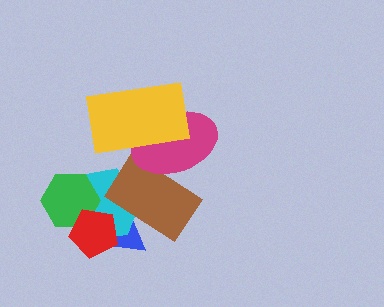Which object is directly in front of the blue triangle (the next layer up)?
The cyan hexagon is directly in front of the blue triangle.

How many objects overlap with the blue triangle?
4 objects overlap with the blue triangle.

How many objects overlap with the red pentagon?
3 objects overlap with the red pentagon.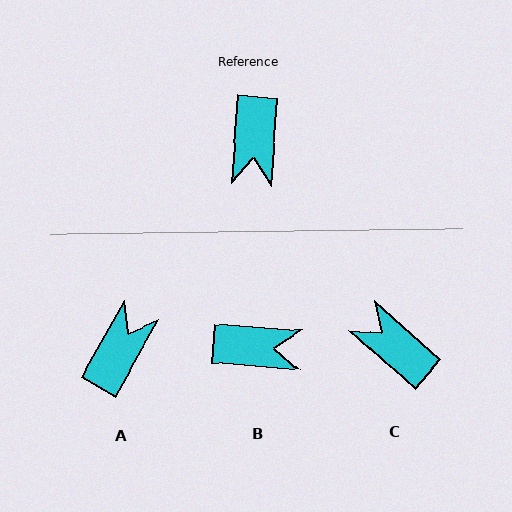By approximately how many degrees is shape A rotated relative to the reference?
Approximately 155 degrees counter-clockwise.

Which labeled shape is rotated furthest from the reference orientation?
A, about 155 degrees away.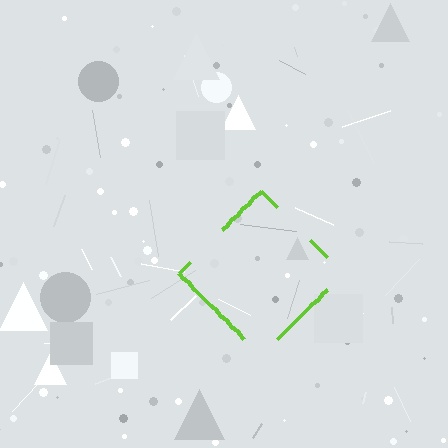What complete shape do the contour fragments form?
The contour fragments form a diamond.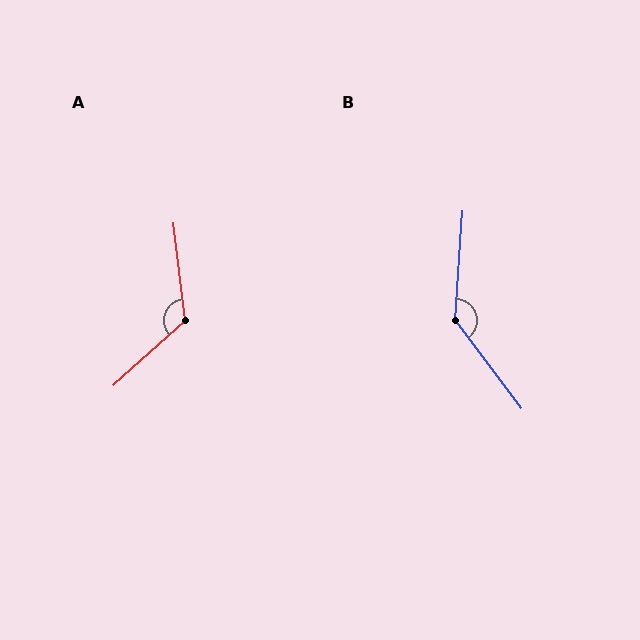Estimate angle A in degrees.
Approximately 126 degrees.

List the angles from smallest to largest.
A (126°), B (139°).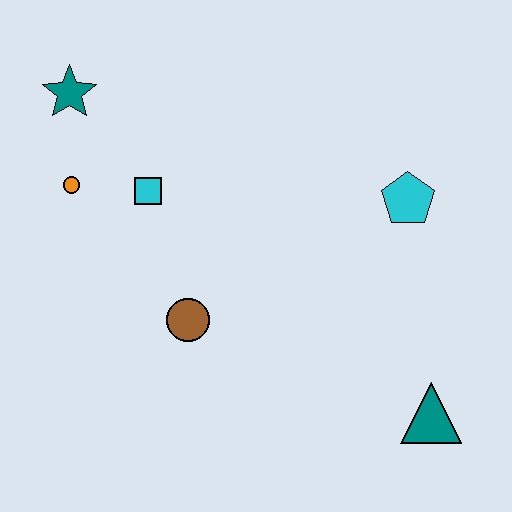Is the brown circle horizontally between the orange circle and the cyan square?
No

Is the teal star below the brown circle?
No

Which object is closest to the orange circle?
The cyan square is closest to the orange circle.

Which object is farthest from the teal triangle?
The teal star is farthest from the teal triangle.